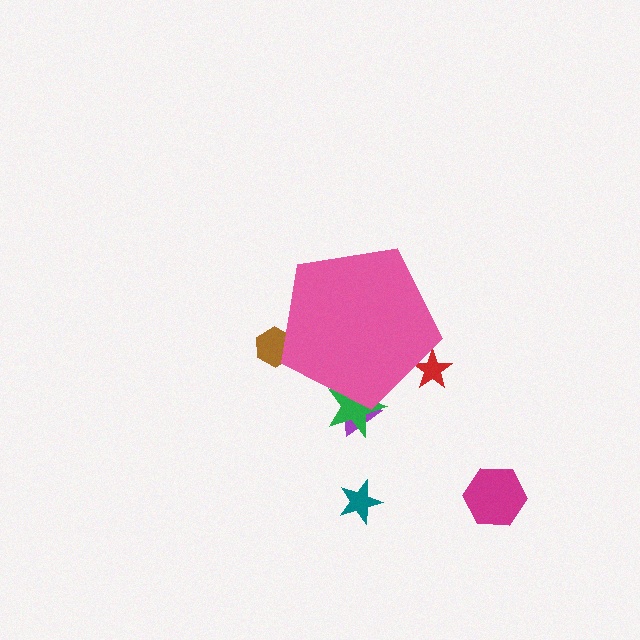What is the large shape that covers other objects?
A pink pentagon.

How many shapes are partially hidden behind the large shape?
4 shapes are partially hidden.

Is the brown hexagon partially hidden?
Yes, the brown hexagon is partially hidden behind the pink pentagon.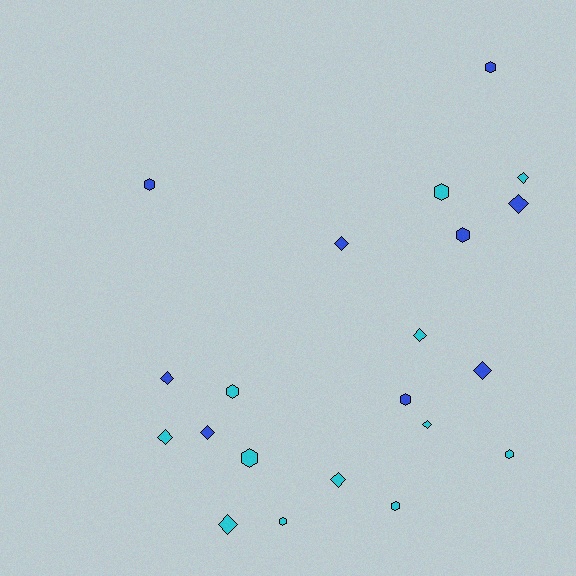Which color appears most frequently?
Cyan, with 12 objects.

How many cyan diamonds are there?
There are 6 cyan diamonds.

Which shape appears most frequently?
Diamond, with 11 objects.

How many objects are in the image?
There are 21 objects.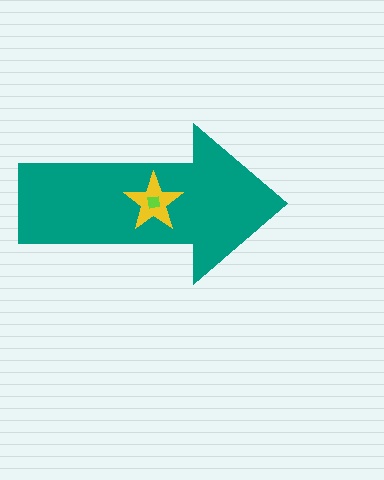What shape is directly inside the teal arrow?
The yellow star.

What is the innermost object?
The lime square.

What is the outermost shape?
The teal arrow.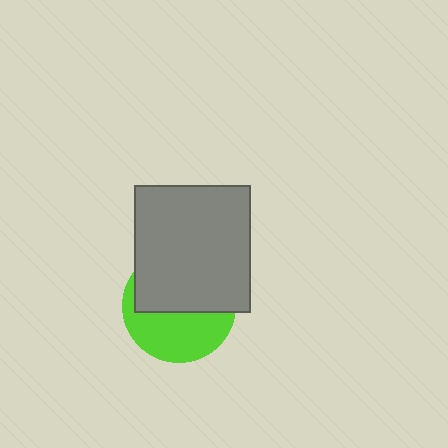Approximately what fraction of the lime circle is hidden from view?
Roughly 55% of the lime circle is hidden behind the gray rectangle.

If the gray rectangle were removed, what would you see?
You would see the complete lime circle.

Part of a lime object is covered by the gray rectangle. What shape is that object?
It is a circle.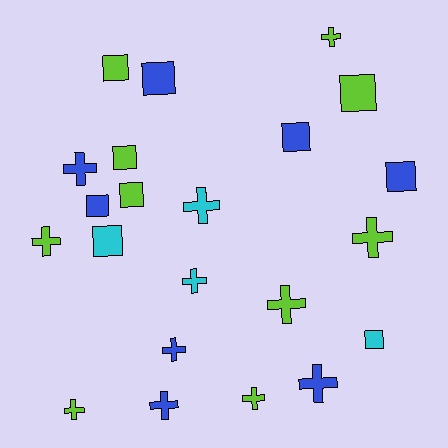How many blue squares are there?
There are 4 blue squares.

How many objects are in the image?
There are 22 objects.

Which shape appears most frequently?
Cross, with 12 objects.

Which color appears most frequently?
Lime, with 10 objects.